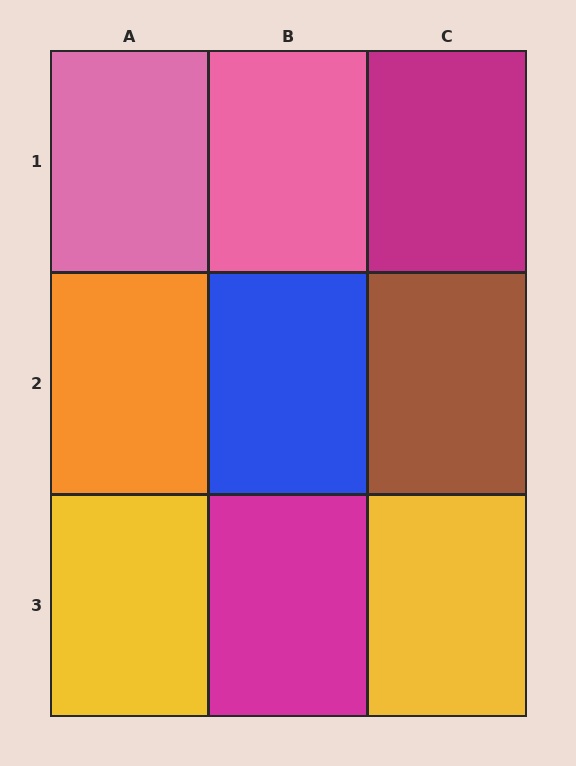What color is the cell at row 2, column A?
Orange.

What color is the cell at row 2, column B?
Blue.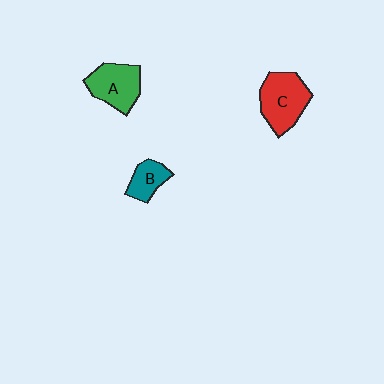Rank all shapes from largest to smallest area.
From largest to smallest: C (red), A (green), B (teal).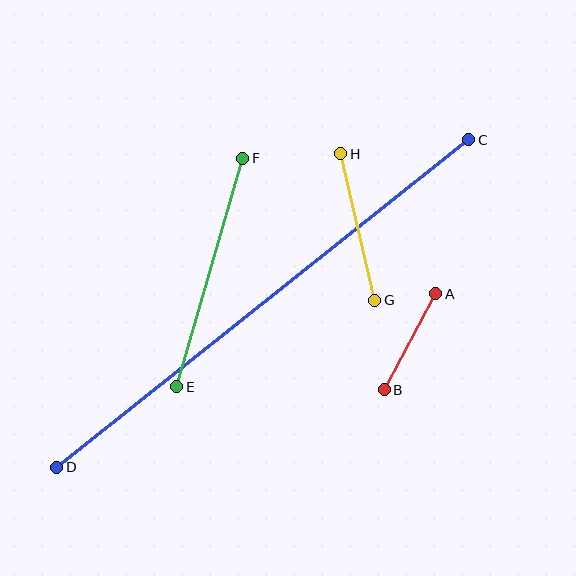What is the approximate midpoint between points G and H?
The midpoint is at approximately (358, 227) pixels.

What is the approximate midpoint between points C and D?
The midpoint is at approximately (263, 304) pixels.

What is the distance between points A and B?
The distance is approximately 109 pixels.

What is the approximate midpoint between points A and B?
The midpoint is at approximately (410, 342) pixels.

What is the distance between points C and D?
The distance is approximately 526 pixels.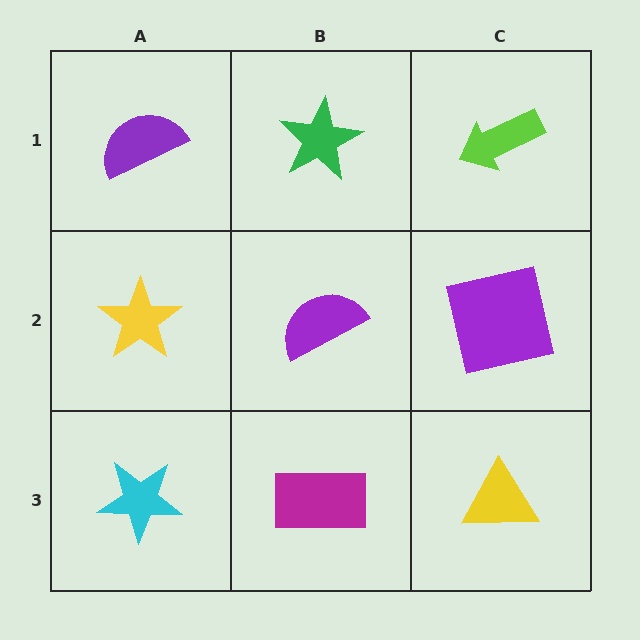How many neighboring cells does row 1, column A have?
2.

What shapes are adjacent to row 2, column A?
A purple semicircle (row 1, column A), a cyan star (row 3, column A), a purple semicircle (row 2, column B).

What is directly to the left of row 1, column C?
A green star.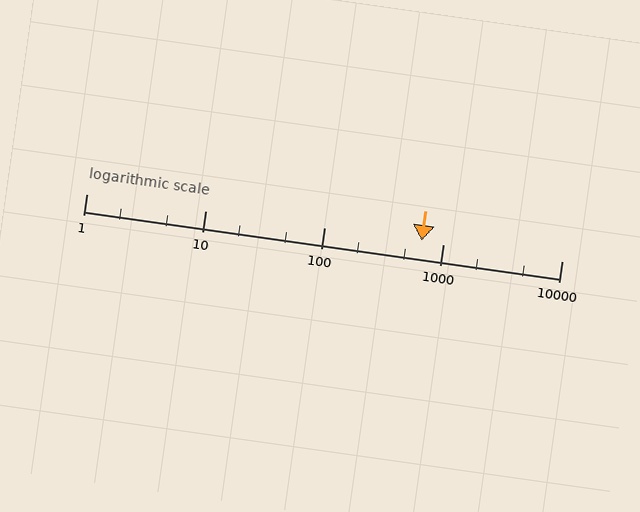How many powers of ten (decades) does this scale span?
The scale spans 4 decades, from 1 to 10000.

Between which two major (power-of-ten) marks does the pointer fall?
The pointer is between 100 and 1000.